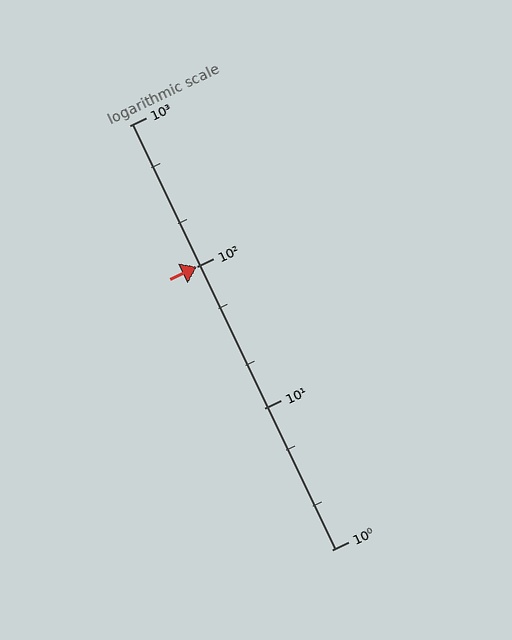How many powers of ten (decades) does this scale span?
The scale spans 3 decades, from 1 to 1000.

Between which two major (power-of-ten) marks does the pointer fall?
The pointer is between 100 and 1000.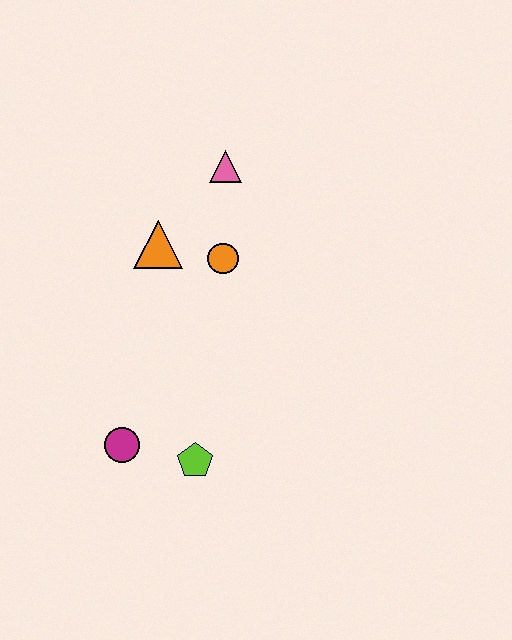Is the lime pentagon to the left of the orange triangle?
No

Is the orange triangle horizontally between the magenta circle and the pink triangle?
Yes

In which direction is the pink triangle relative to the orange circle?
The pink triangle is above the orange circle.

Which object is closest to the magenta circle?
The lime pentagon is closest to the magenta circle.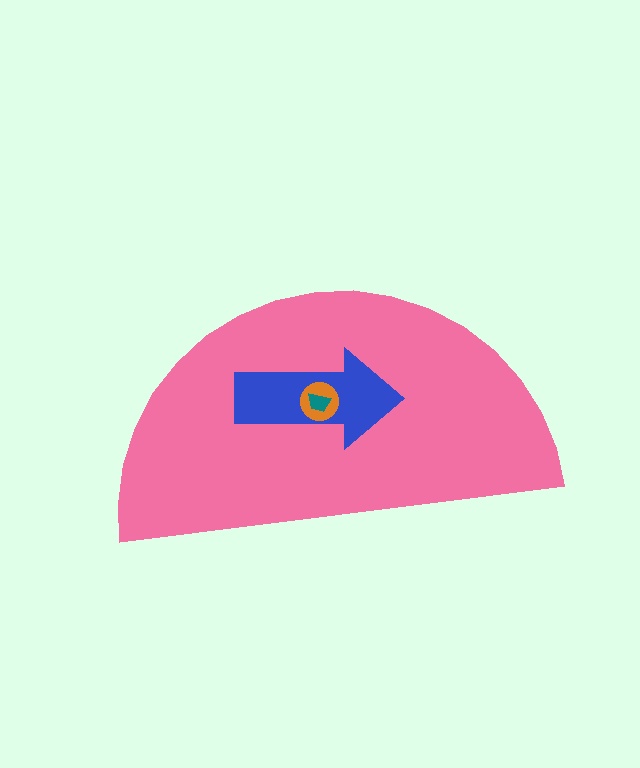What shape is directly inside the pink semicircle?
The blue arrow.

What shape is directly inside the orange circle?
The teal trapezoid.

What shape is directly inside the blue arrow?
The orange circle.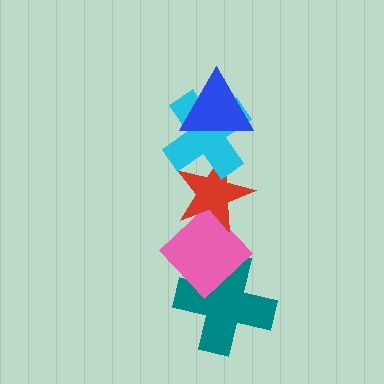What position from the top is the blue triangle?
The blue triangle is 1st from the top.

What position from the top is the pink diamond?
The pink diamond is 4th from the top.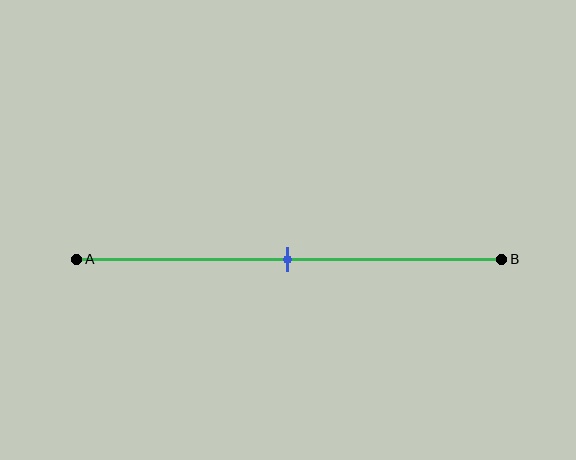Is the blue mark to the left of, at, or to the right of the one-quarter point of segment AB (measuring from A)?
The blue mark is to the right of the one-quarter point of segment AB.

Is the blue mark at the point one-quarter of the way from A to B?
No, the mark is at about 50% from A, not at the 25% one-quarter point.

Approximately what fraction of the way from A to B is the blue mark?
The blue mark is approximately 50% of the way from A to B.